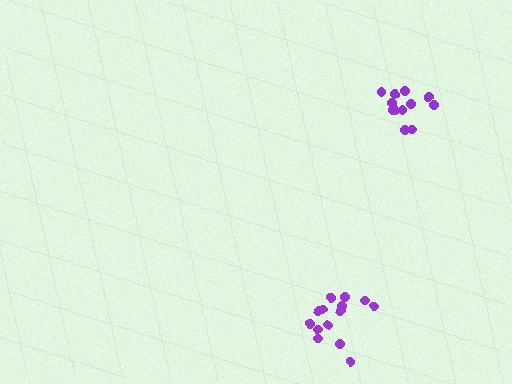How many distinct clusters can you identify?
There are 2 distinct clusters.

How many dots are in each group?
Group 1: 14 dots, Group 2: 12 dots (26 total).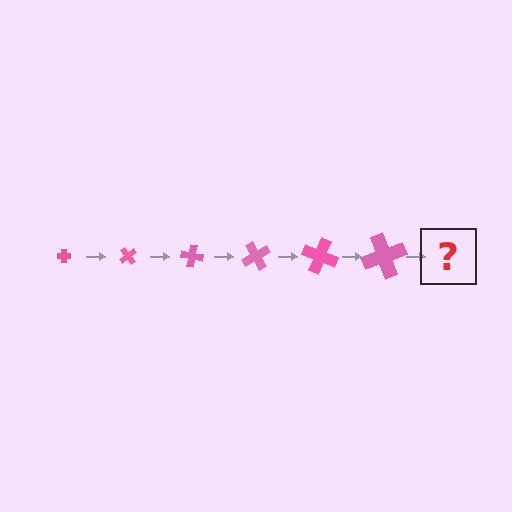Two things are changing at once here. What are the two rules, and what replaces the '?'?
The two rules are that the cross grows larger each step and it rotates 50 degrees each step. The '?' should be a cross, larger than the previous one and rotated 300 degrees from the start.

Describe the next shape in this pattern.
It should be a cross, larger than the previous one and rotated 300 degrees from the start.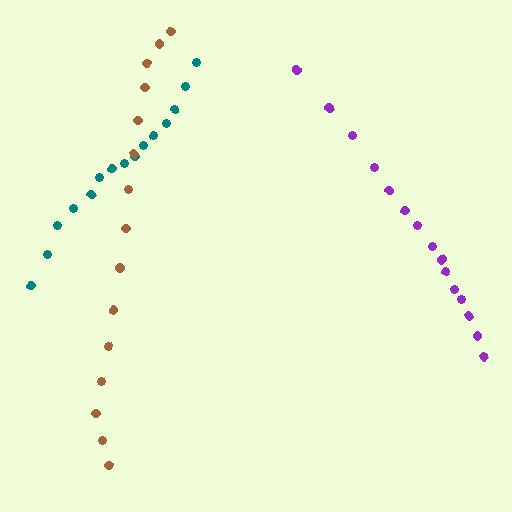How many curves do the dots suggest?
There are 3 distinct paths.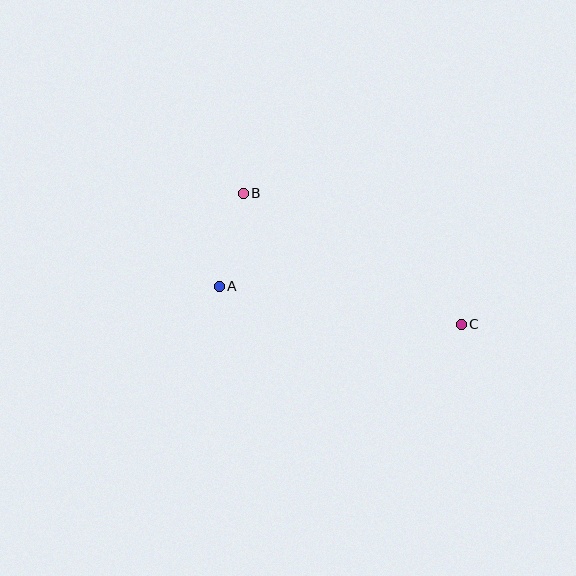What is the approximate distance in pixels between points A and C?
The distance between A and C is approximately 245 pixels.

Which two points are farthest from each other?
Points B and C are farthest from each other.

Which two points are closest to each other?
Points A and B are closest to each other.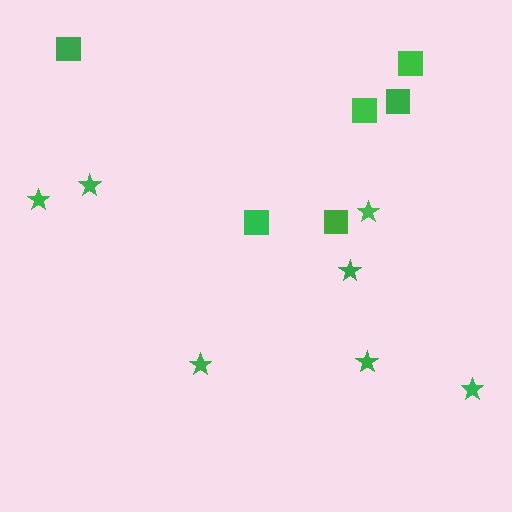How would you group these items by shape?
There are 2 groups: one group of squares (6) and one group of stars (7).